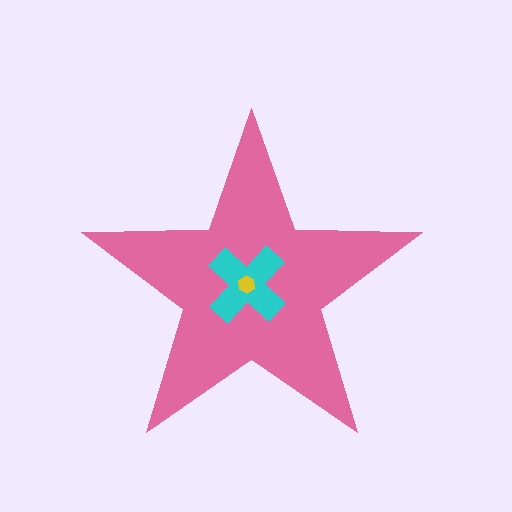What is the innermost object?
The yellow hexagon.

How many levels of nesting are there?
3.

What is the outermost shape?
The pink star.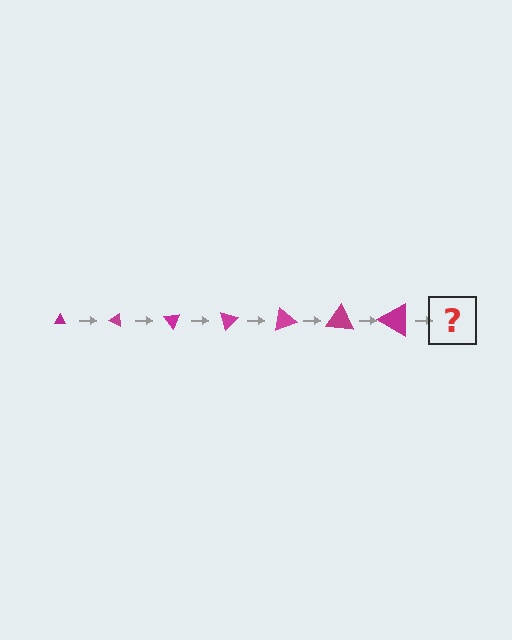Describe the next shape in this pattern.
It should be a triangle, larger than the previous one and rotated 175 degrees from the start.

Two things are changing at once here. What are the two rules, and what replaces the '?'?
The two rules are that the triangle grows larger each step and it rotates 25 degrees each step. The '?' should be a triangle, larger than the previous one and rotated 175 degrees from the start.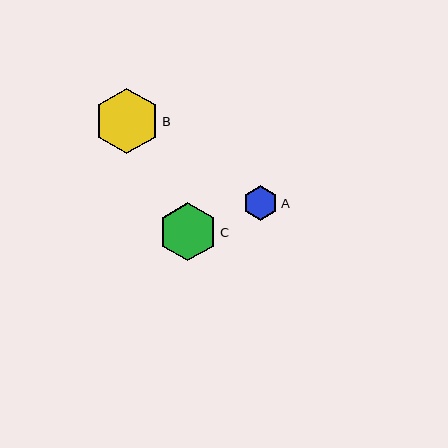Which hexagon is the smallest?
Hexagon A is the smallest with a size of approximately 35 pixels.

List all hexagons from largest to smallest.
From largest to smallest: B, C, A.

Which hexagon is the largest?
Hexagon B is the largest with a size of approximately 65 pixels.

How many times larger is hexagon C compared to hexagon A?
Hexagon C is approximately 1.7 times the size of hexagon A.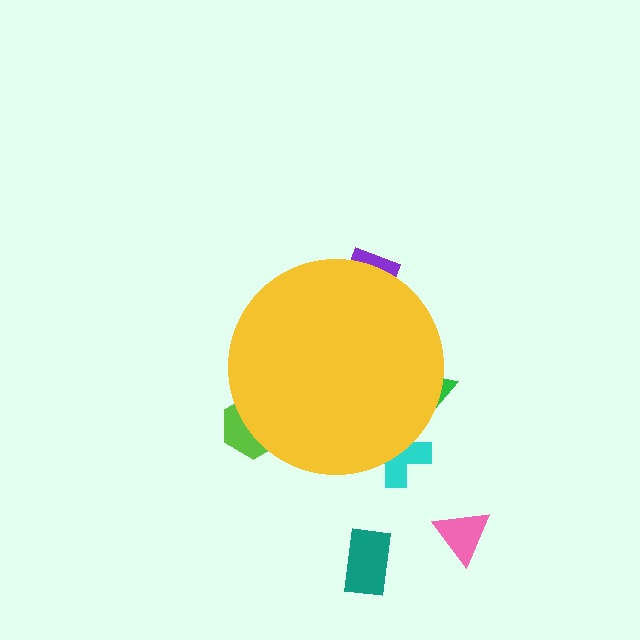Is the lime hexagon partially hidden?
Yes, the lime hexagon is partially hidden behind the yellow circle.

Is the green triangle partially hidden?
Yes, the green triangle is partially hidden behind the yellow circle.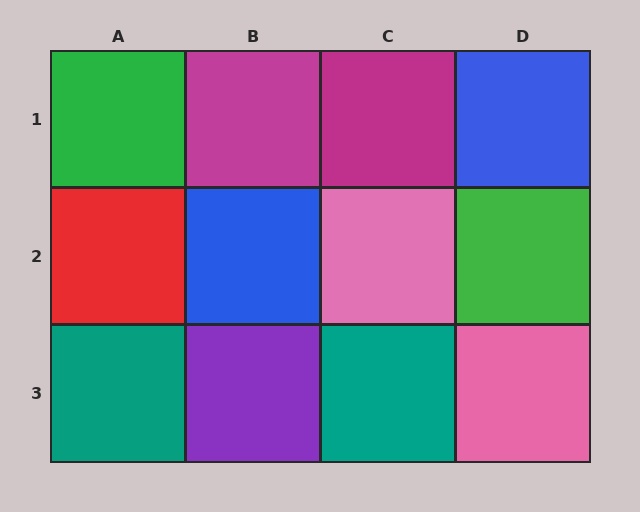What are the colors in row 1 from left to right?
Green, magenta, magenta, blue.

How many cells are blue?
2 cells are blue.